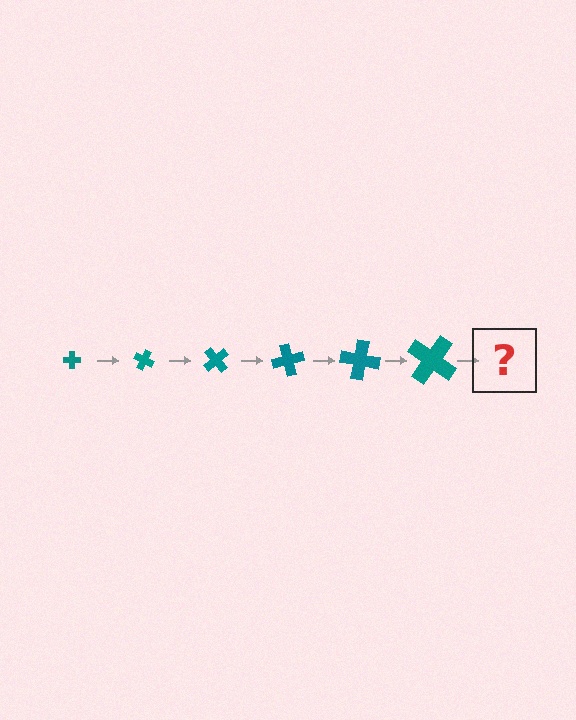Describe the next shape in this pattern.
It should be a cross, larger than the previous one and rotated 150 degrees from the start.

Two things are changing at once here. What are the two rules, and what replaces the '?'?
The two rules are that the cross grows larger each step and it rotates 25 degrees each step. The '?' should be a cross, larger than the previous one and rotated 150 degrees from the start.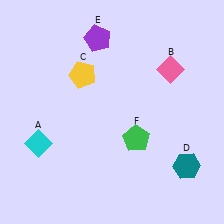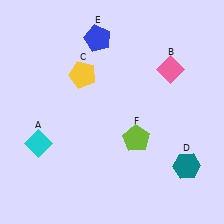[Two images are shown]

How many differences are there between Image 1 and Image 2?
There are 2 differences between the two images.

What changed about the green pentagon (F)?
In Image 1, F is green. In Image 2, it changed to lime.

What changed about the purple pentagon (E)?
In Image 1, E is purple. In Image 2, it changed to blue.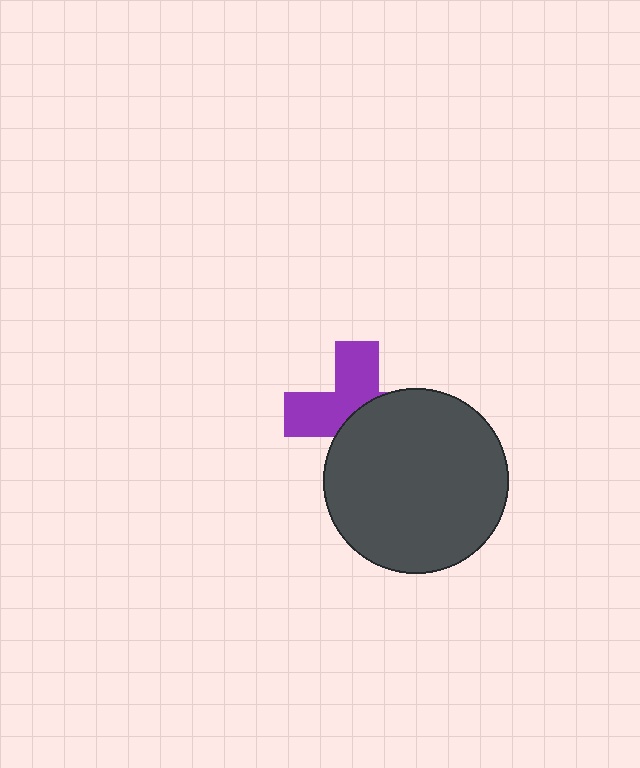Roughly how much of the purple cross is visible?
About half of it is visible (roughly 49%).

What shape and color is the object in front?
The object in front is a dark gray circle.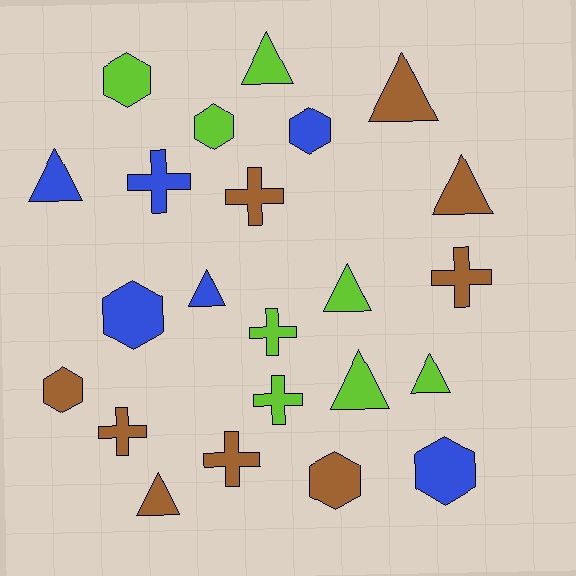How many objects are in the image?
There are 23 objects.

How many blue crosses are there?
There is 1 blue cross.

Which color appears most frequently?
Brown, with 9 objects.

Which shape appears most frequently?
Triangle, with 9 objects.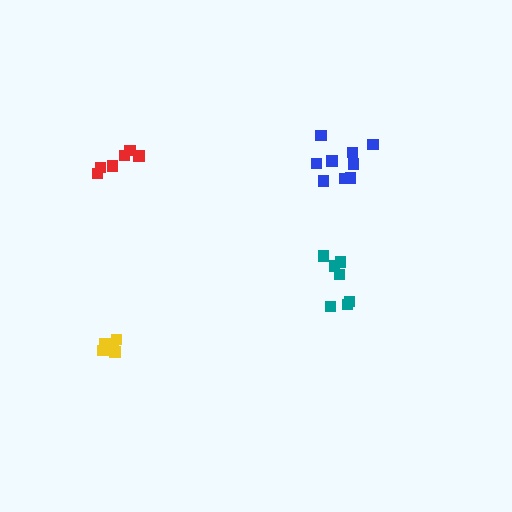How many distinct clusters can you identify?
There are 4 distinct clusters.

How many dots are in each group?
Group 1: 5 dots, Group 2: 6 dots, Group 3: 9 dots, Group 4: 7 dots (27 total).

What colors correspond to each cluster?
The clusters are colored: yellow, red, blue, teal.